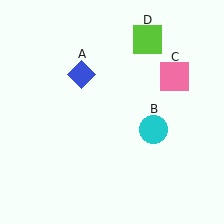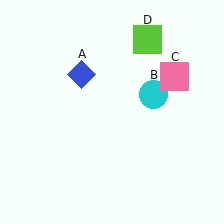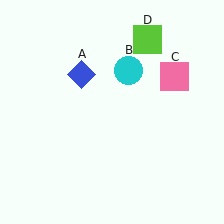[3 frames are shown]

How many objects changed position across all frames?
1 object changed position: cyan circle (object B).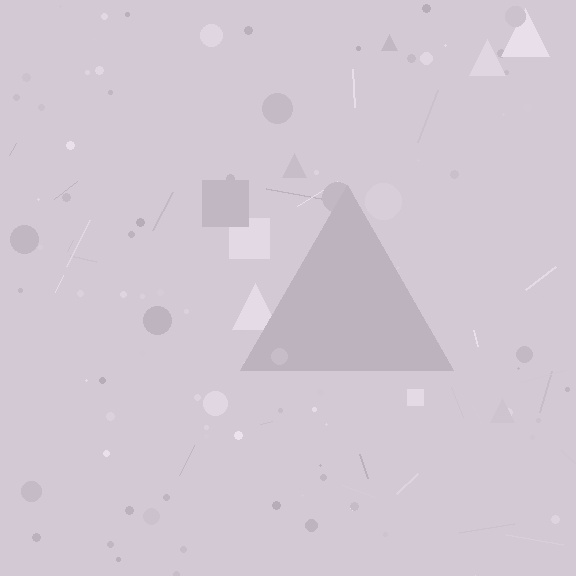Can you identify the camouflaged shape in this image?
The camouflaged shape is a triangle.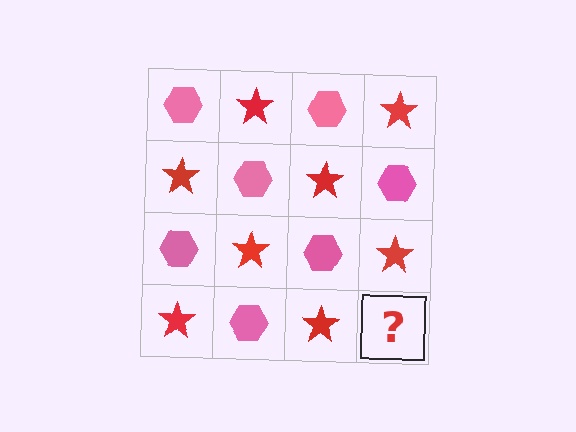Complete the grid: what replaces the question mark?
The question mark should be replaced with a pink hexagon.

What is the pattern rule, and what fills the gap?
The rule is that it alternates pink hexagon and red star in a checkerboard pattern. The gap should be filled with a pink hexagon.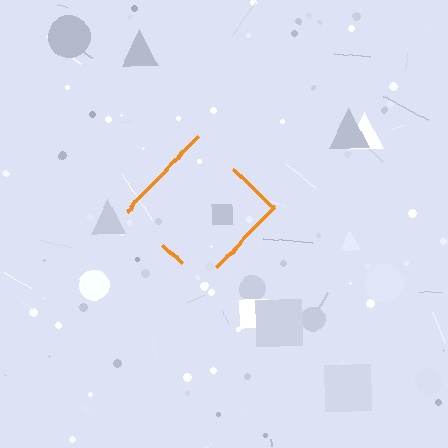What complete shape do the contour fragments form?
The contour fragments form a diamond.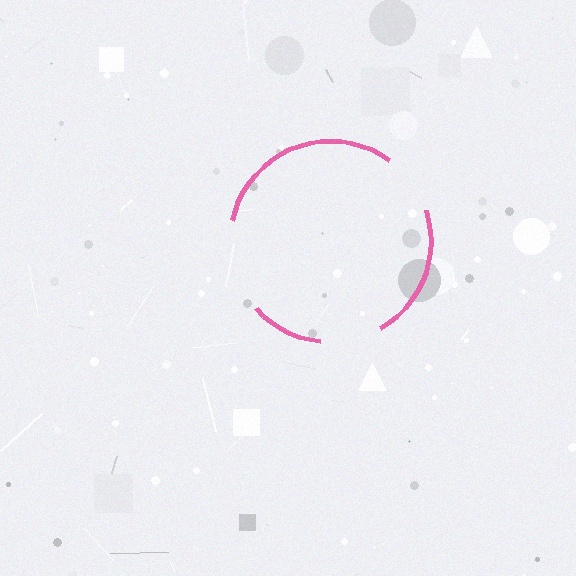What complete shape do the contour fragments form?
The contour fragments form a circle.